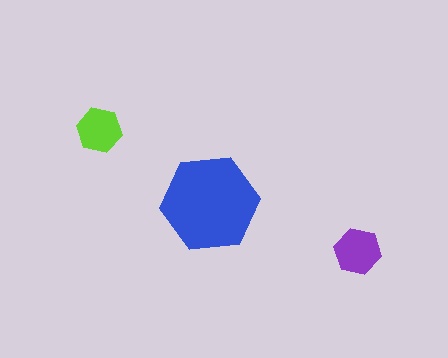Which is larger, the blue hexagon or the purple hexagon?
The blue one.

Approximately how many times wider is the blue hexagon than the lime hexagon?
About 2 times wider.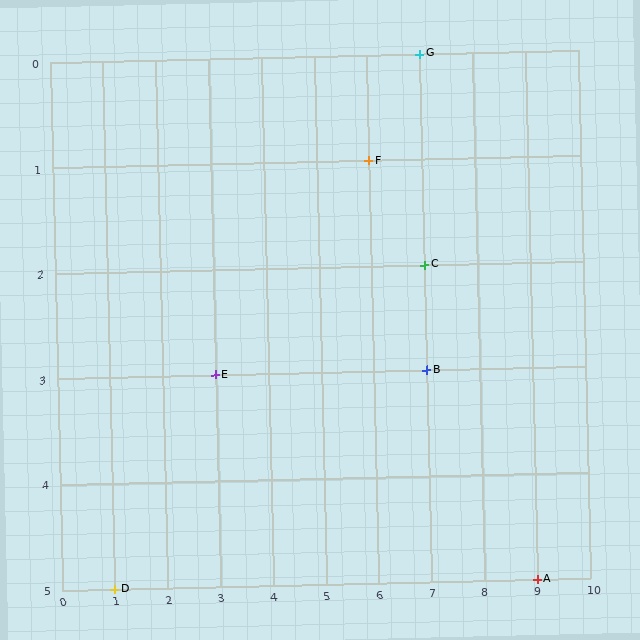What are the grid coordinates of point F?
Point F is at grid coordinates (6, 1).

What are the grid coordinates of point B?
Point B is at grid coordinates (7, 3).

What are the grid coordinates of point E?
Point E is at grid coordinates (3, 3).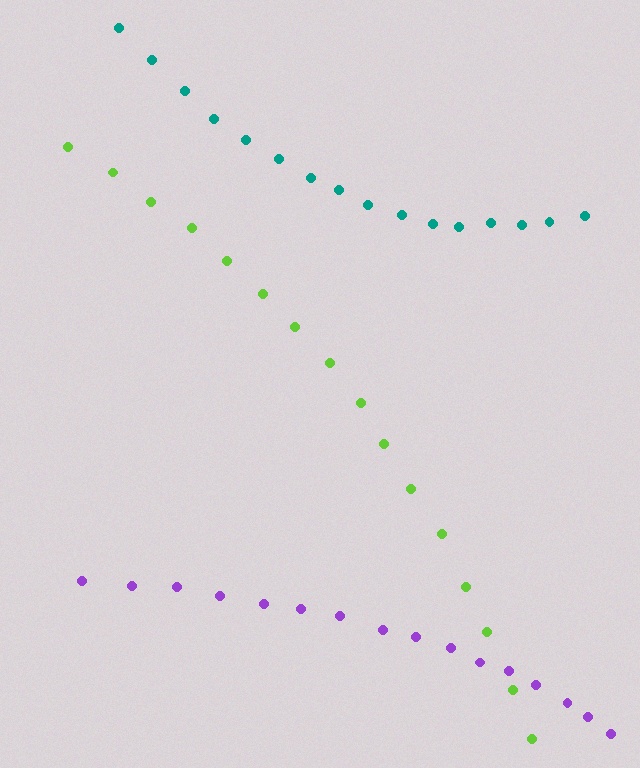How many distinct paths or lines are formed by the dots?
There are 3 distinct paths.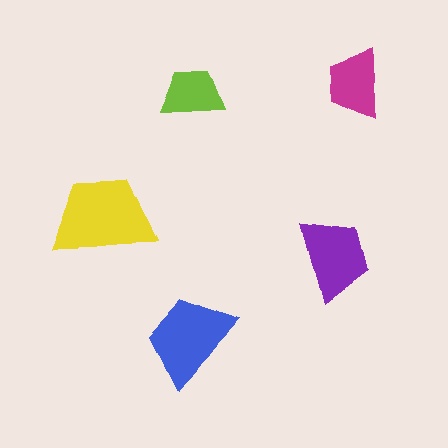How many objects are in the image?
There are 5 objects in the image.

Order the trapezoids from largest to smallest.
the yellow one, the blue one, the purple one, the magenta one, the lime one.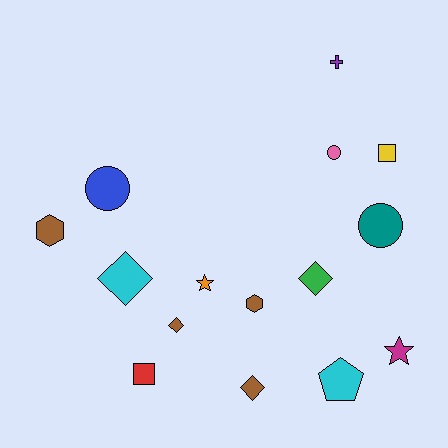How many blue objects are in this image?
There is 1 blue object.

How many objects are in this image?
There are 15 objects.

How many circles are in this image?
There are 3 circles.